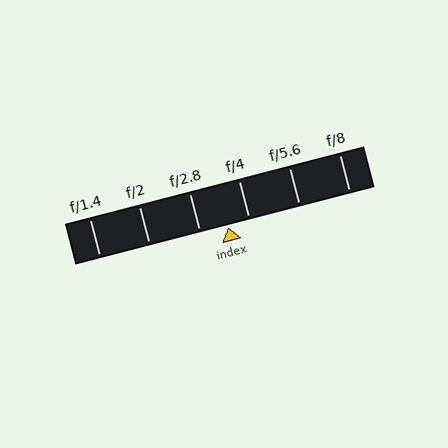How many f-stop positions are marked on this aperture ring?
There are 6 f-stop positions marked.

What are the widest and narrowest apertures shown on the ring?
The widest aperture shown is f/1.4 and the narrowest is f/8.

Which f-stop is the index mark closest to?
The index mark is closest to f/4.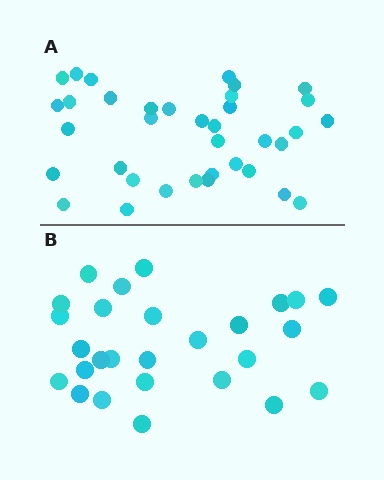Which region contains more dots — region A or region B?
Region A (the top region) has more dots.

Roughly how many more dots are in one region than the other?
Region A has roughly 8 or so more dots than region B.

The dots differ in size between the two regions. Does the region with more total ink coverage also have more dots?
No. Region B has more total ink coverage because its dots are larger, but region A actually contains more individual dots. Total area can be misleading — the number of items is what matters here.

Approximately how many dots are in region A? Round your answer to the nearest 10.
About 40 dots. (The exact count is 36, which rounds to 40.)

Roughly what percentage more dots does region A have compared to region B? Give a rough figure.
About 35% more.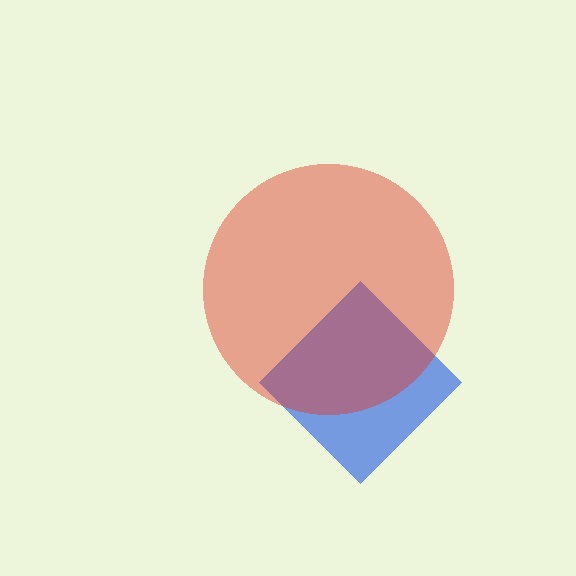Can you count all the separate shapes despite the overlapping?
Yes, there are 2 separate shapes.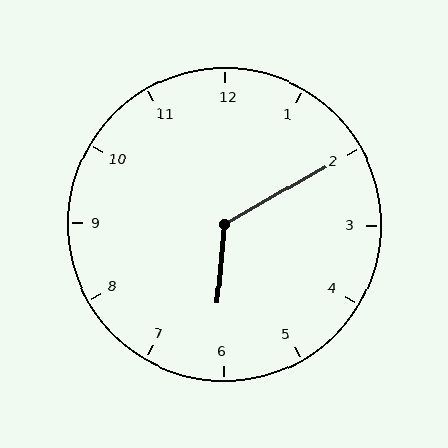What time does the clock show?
6:10.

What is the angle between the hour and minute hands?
Approximately 125 degrees.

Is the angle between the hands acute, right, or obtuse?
It is obtuse.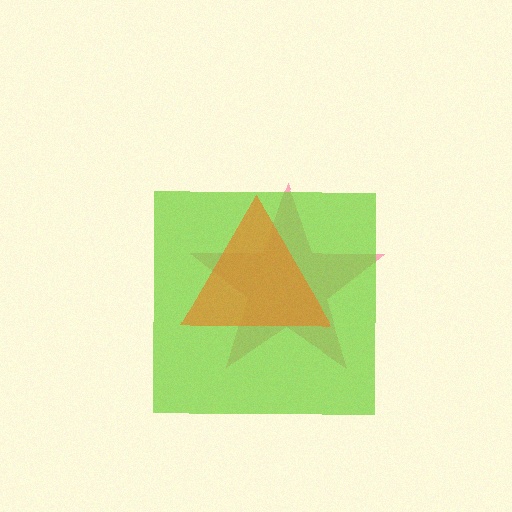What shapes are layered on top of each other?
The layered shapes are: a pink star, a lime square, an orange triangle.